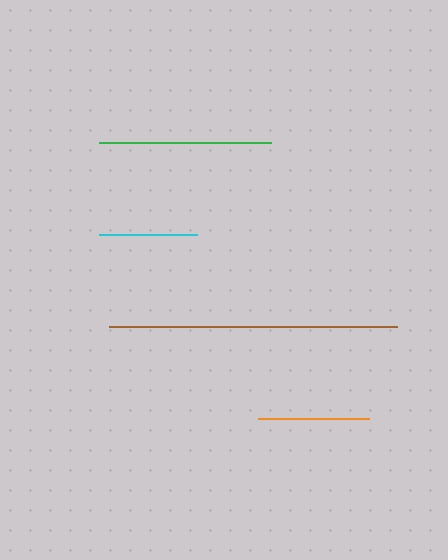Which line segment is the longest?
The brown line is the longest at approximately 289 pixels.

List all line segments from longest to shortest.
From longest to shortest: brown, green, orange, cyan.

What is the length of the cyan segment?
The cyan segment is approximately 99 pixels long.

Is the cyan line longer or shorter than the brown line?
The brown line is longer than the cyan line.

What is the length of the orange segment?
The orange segment is approximately 111 pixels long.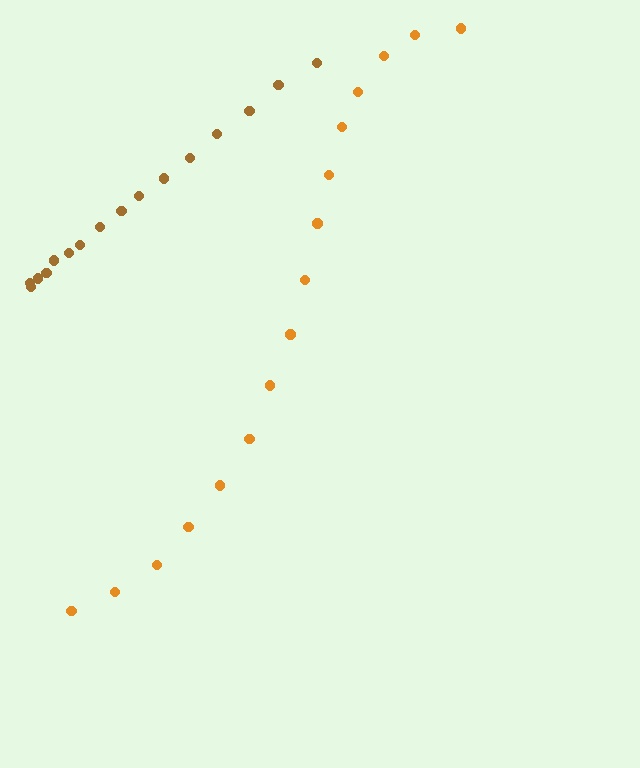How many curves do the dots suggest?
There are 2 distinct paths.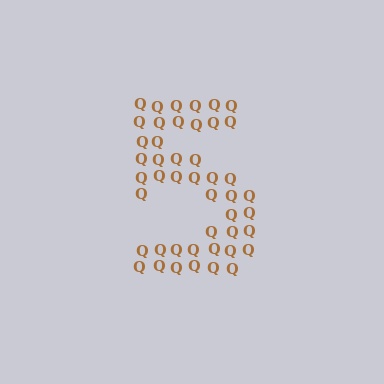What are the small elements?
The small elements are letter Q's.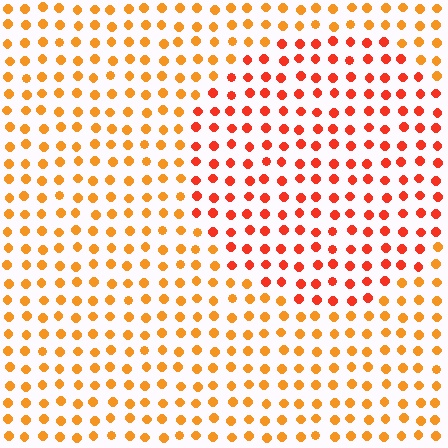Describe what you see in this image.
The image is filled with small orange elements in a uniform arrangement. A circle-shaped region is visible where the elements are tinted to a slightly different hue, forming a subtle color boundary.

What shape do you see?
I see a circle.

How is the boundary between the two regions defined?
The boundary is defined purely by a slight shift in hue (about 28 degrees). Spacing, size, and orientation are identical on both sides.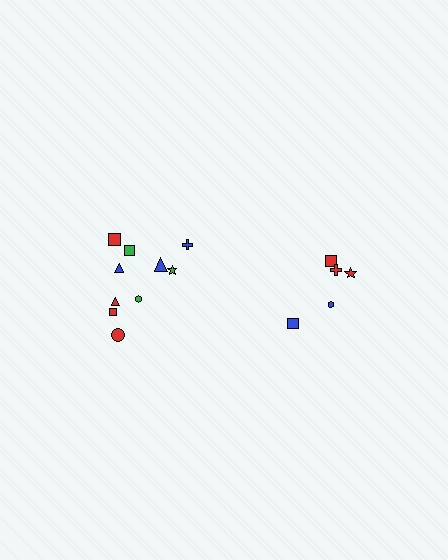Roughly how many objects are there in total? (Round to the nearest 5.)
Roughly 15 objects in total.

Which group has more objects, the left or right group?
The left group.